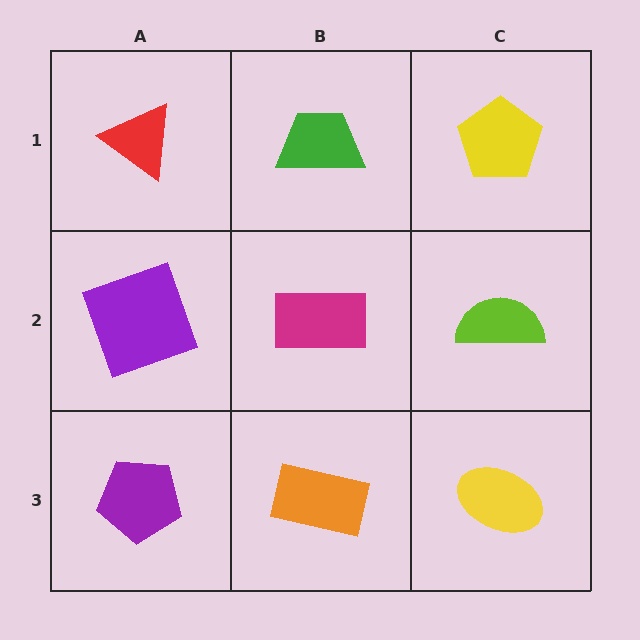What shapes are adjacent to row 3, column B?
A magenta rectangle (row 2, column B), a purple pentagon (row 3, column A), a yellow ellipse (row 3, column C).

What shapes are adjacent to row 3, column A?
A purple square (row 2, column A), an orange rectangle (row 3, column B).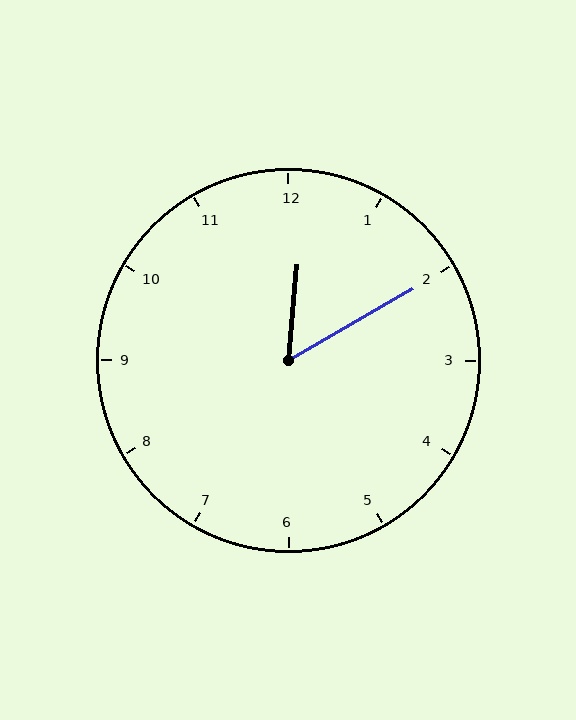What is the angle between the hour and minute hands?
Approximately 55 degrees.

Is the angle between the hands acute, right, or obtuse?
It is acute.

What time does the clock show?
12:10.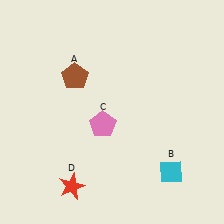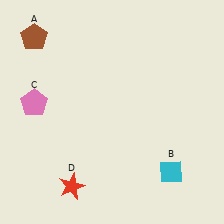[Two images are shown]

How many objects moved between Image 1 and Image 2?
2 objects moved between the two images.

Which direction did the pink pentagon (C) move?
The pink pentagon (C) moved left.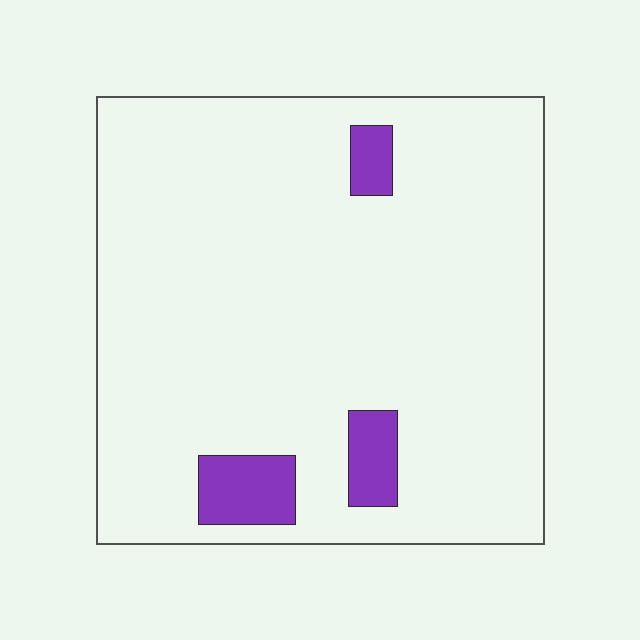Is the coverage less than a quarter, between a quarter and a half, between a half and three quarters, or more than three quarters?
Less than a quarter.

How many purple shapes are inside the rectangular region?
3.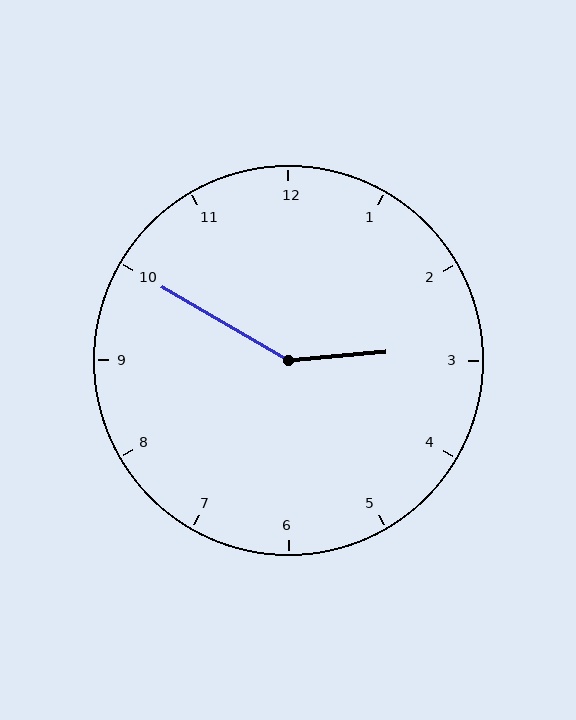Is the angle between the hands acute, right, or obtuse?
It is obtuse.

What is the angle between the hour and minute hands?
Approximately 145 degrees.